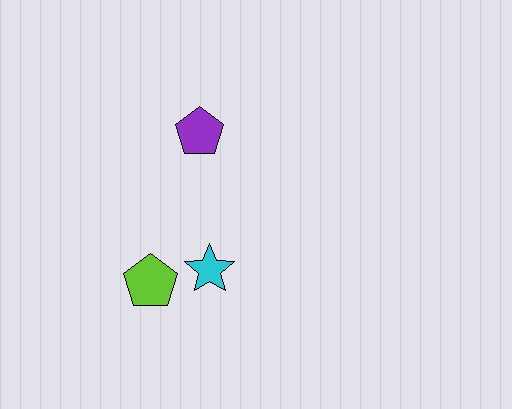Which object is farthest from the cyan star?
The purple pentagon is farthest from the cyan star.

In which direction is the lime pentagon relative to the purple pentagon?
The lime pentagon is below the purple pentagon.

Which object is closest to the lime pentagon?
The cyan star is closest to the lime pentagon.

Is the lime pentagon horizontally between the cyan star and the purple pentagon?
No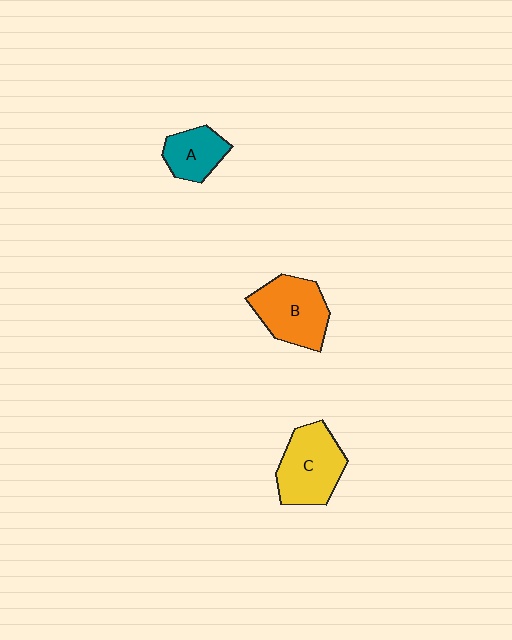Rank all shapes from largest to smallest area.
From largest to smallest: C (yellow), B (orange), A (teal).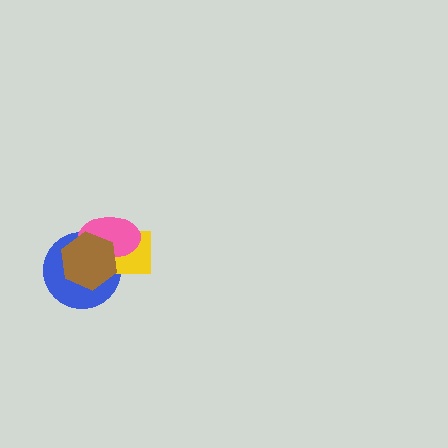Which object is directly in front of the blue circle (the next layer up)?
The yellow rectangle is directly in front of the blue circle.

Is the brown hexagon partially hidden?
No, no other shape covers it.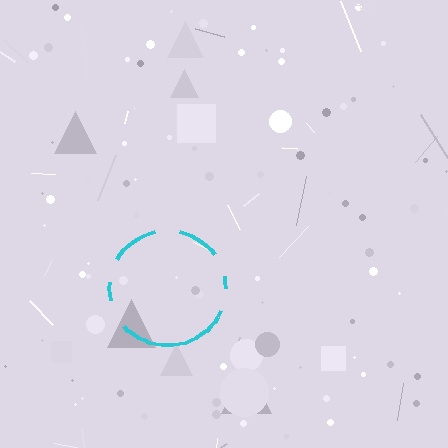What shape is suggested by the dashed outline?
The dashed outline suggests a circle.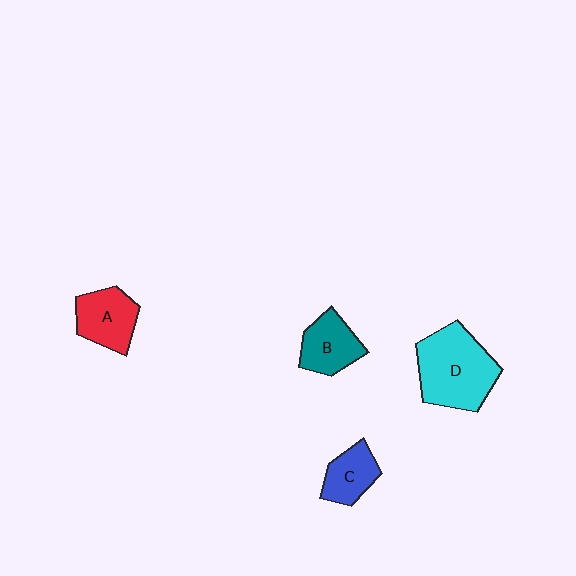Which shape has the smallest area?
Shape C (blue).